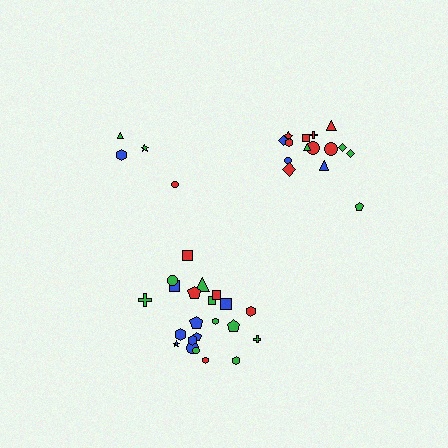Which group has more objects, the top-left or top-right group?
The top-right group.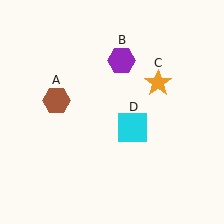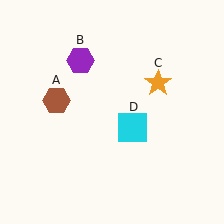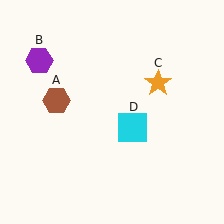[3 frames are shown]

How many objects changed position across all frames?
1 object changed position: purple hexagon (object B).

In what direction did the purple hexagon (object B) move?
The purple hexagon (object B) moved left.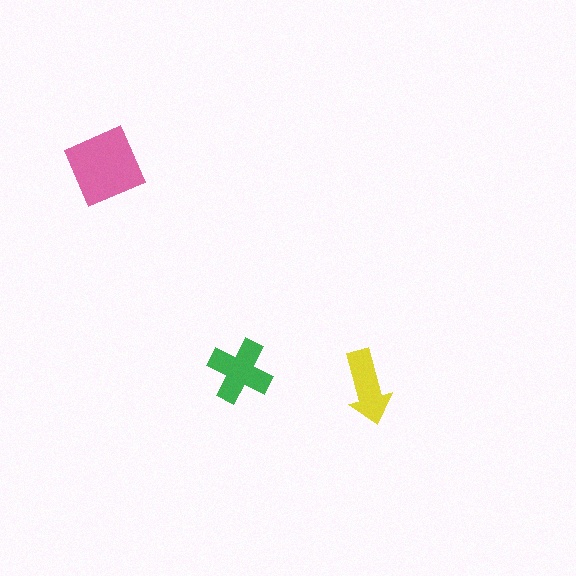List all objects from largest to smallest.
The pink diamond, the green cross, the yellow arrow.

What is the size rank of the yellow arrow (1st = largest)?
3rd.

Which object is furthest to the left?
The pink diamond is leftmost.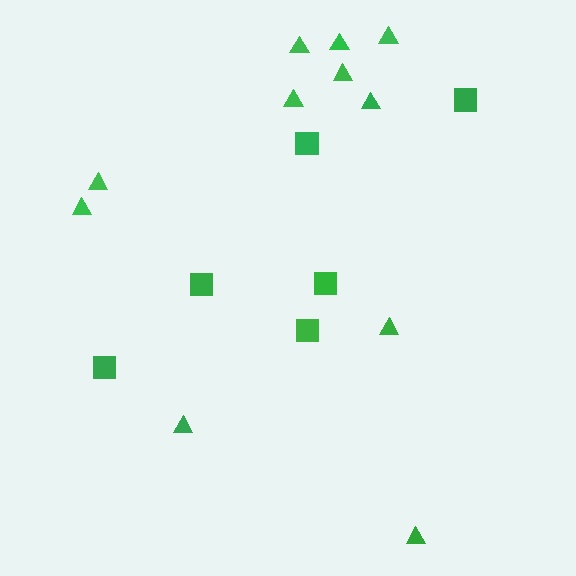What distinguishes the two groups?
There are 2 groups: one group of triangles (11) and one group of squares (6).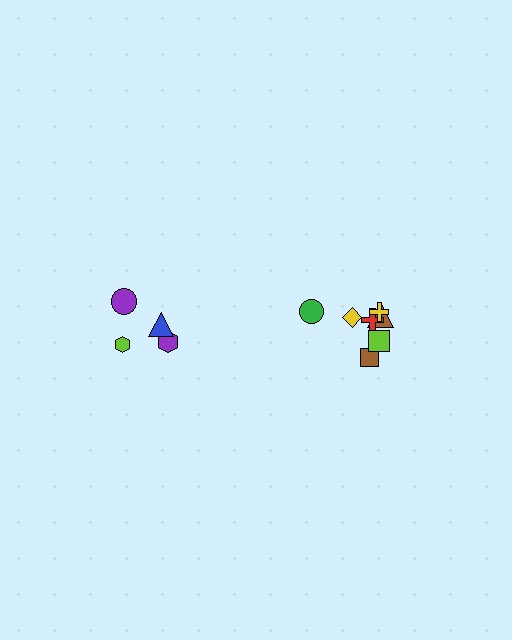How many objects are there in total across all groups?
There are 11 objects.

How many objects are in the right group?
There are 7 objects.